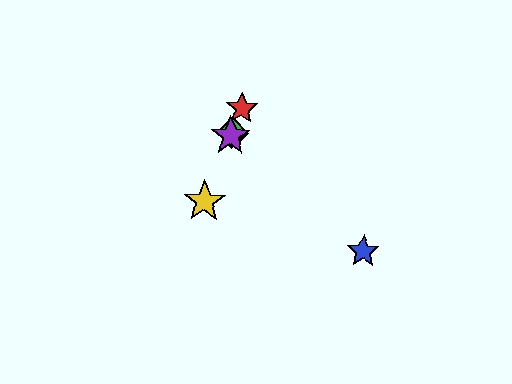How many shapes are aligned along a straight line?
4 shapes (the red star, the green diamond, the yellow star, the purple star) are aligned along a straight line.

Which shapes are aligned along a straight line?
The red star, the green diamond, the yellow star, the purple star are aligned along a straight line.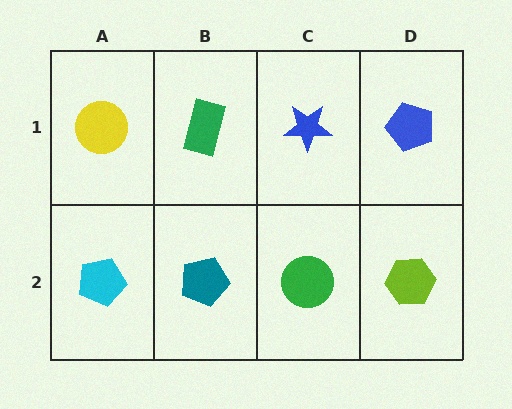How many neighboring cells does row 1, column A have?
2.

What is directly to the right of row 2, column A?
A teal pentagon.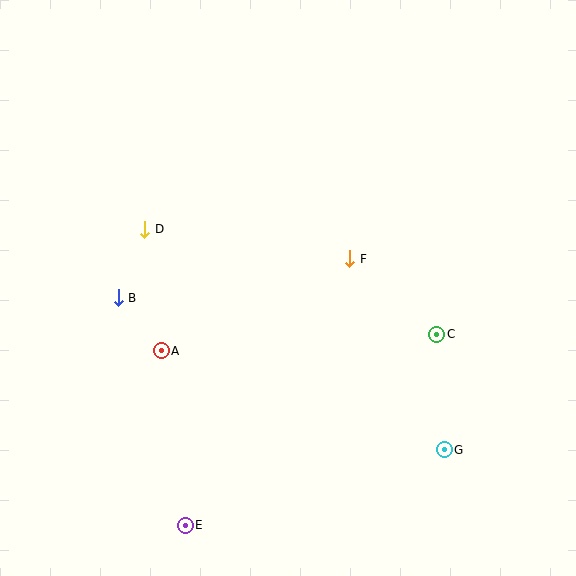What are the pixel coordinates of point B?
Point B is at (118, 298).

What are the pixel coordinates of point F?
Point F is at (350, 259).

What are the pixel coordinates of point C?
Point C is at (437, 334).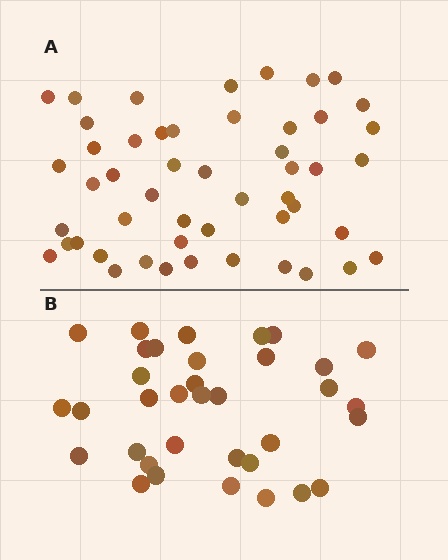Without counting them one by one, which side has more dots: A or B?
Region A (the top region) has more dots.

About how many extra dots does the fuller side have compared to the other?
Region A has approximately 15 more dots than region B.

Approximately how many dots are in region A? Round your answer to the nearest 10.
About 50 dots.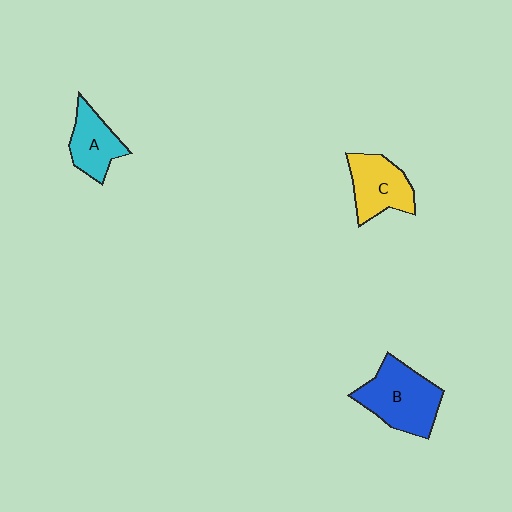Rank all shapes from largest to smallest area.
From largest to smallest: B (blue), C (yellow), A (cyan).